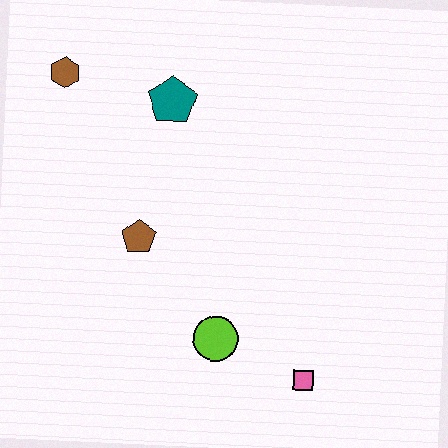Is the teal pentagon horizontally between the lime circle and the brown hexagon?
Yes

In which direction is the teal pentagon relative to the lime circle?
The teal pentagon is above the lime circle.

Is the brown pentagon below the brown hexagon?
Yes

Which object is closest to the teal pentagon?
The brown hexagon is closest to the teal pentagon.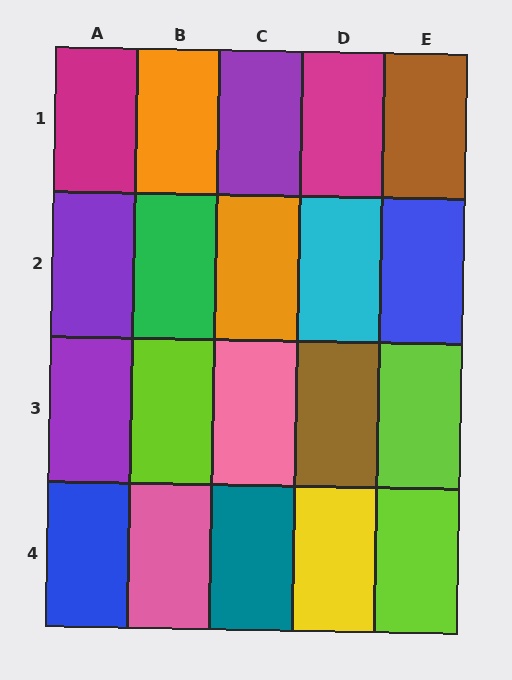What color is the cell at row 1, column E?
Brown.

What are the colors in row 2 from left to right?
Purple, green, orange, cyan, blue.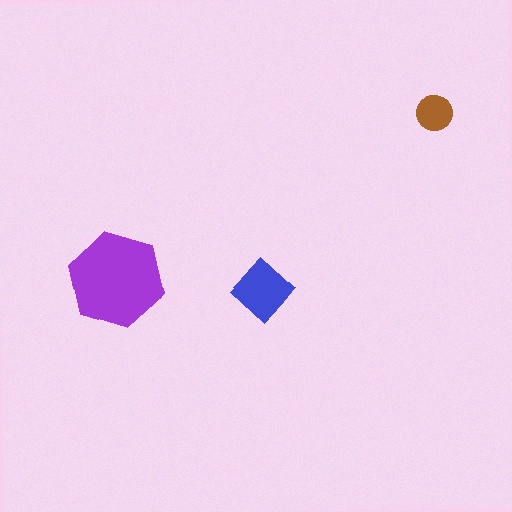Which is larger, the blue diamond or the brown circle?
The blue diamond.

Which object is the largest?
The purple hexagon.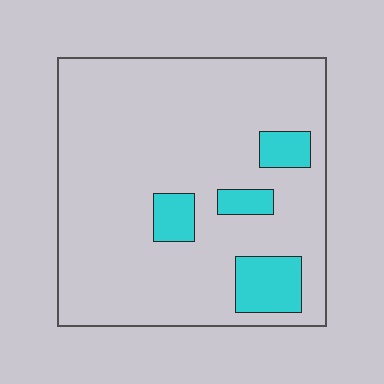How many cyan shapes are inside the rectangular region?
4.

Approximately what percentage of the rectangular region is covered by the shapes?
Approximately 15%.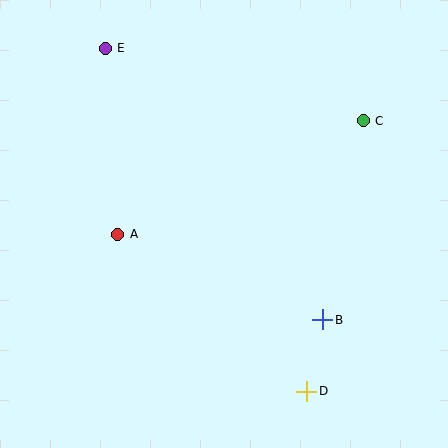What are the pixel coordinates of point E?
Point E is at (105, 48).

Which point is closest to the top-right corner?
Point C is closest to the top-right corner.